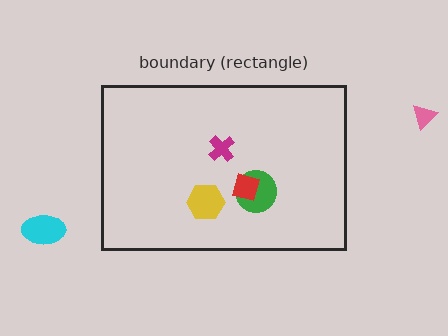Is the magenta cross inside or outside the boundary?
Inside.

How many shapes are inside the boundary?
4 inside, 2 outside.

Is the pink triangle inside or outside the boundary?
Outside.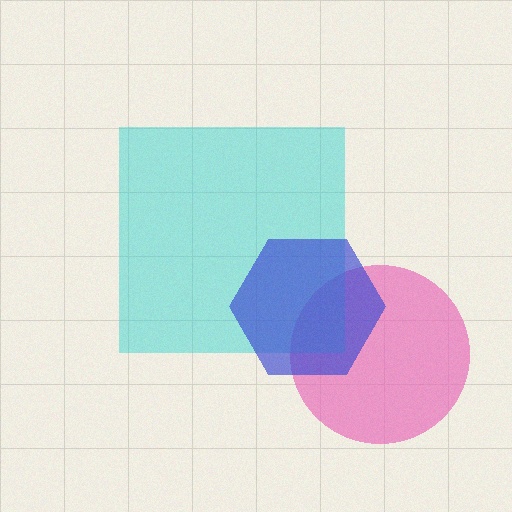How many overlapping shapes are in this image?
There are 3 overlapping shapes in the image.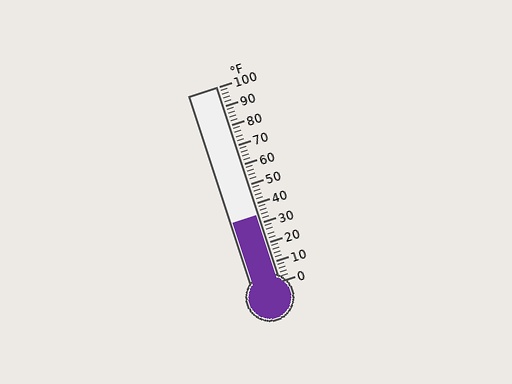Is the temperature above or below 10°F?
The temperature is above 10°F.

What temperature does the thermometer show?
The thermometer shows approximately 34°F.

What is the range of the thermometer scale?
The thermometer scale ranges from 0°F to 100°F.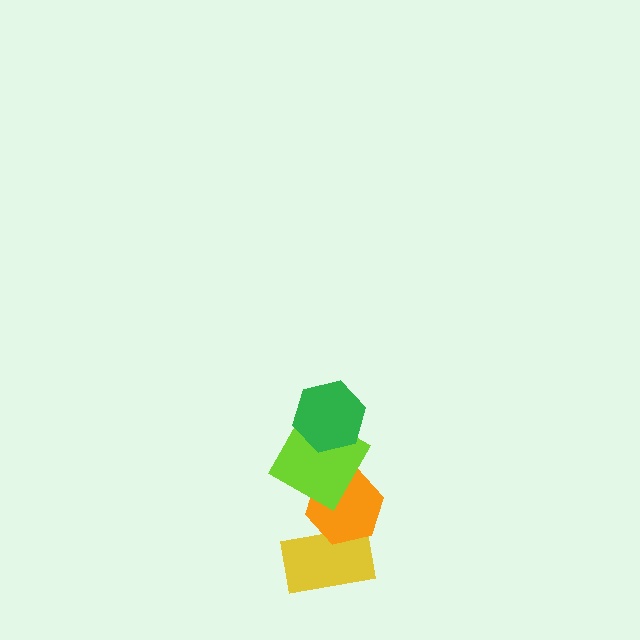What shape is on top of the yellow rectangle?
The orange hexagon is on top of the yellow rectangle.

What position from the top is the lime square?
The lime square is 2nd from the top.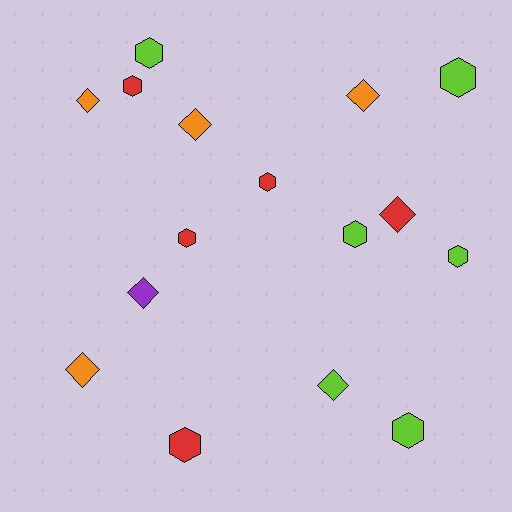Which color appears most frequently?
Lime, with 6 objects.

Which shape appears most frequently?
Hexagon, with 9 objects.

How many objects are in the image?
There are 16 objects.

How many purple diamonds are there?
There is 1 purple diamond.